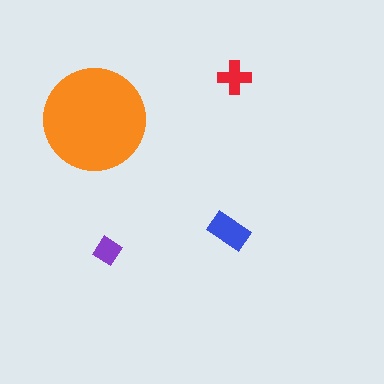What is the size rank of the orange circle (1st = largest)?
1st.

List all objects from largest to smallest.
The orange circle, the blue rectangle, the red cross, the purple diamond.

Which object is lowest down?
The purple diamond is bottommost.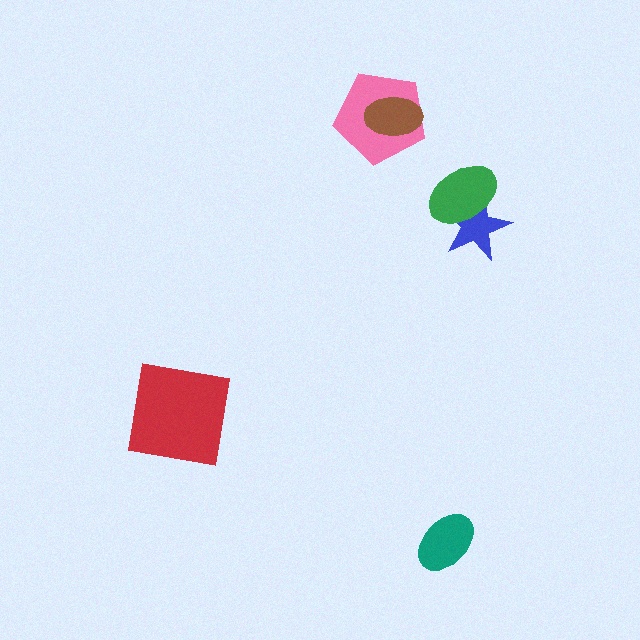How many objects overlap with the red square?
0 objects overlap with the red square.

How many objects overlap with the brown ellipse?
1 object overlaps with the brown ellipse.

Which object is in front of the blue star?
The green ellipse is in front of the blue star.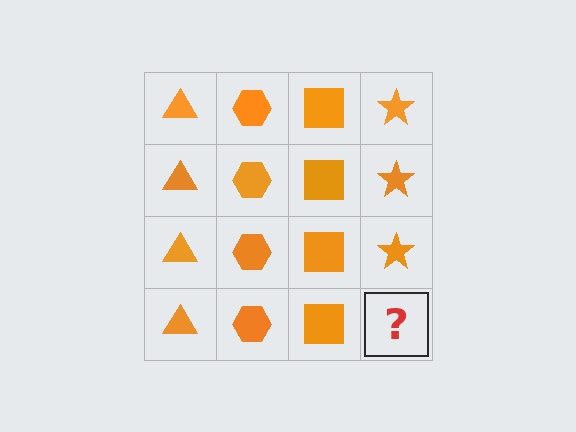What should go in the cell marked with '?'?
The missing cell should contain an orange star.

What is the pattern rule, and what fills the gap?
The rule is that each column has a consistent shape. The gap should be filled with an orange star.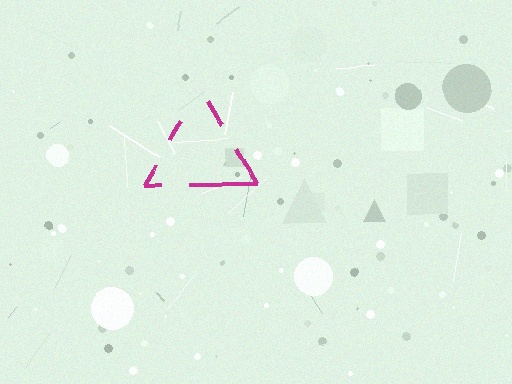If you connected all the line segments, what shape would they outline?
They would outline a triangle.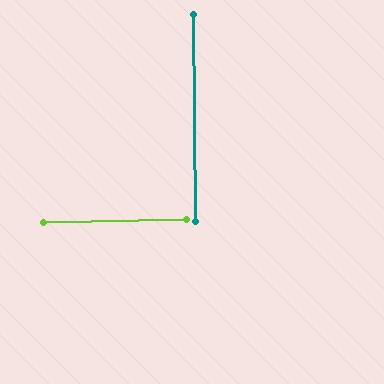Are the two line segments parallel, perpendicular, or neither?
Perpendicular — they meet at approximately 89°.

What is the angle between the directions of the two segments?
Approximately 89 degrees.